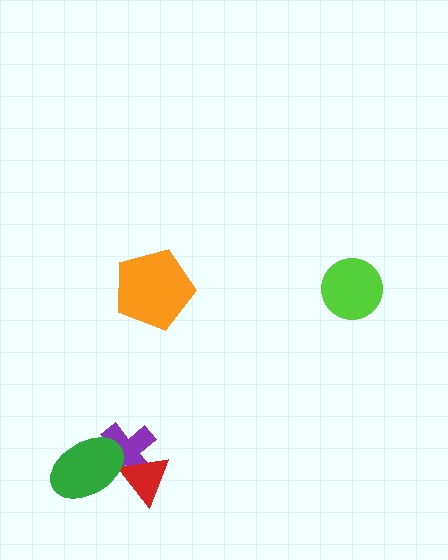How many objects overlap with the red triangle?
2 objects overlap with the red triangle.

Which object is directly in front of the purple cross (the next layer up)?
The red triangle is directly in front of the purple cross.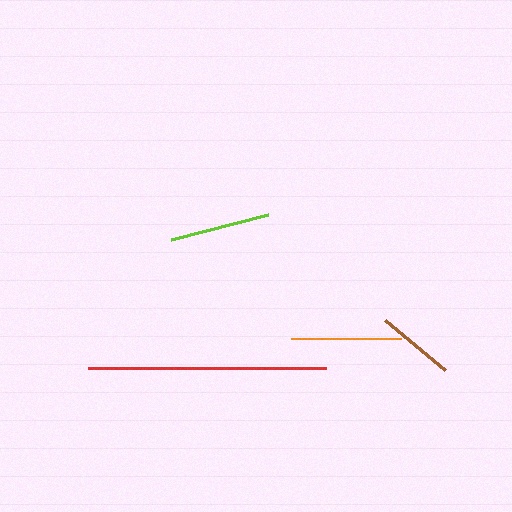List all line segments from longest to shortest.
From longest to shortest: red, orange, lime, brown.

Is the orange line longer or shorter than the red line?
The red line is longer than the orange line.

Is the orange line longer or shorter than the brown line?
The orange line is longer than the brown line.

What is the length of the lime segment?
The lime segment is approximately 100 pixels long.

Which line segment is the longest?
The red line is the longest at approximately 238 pixels.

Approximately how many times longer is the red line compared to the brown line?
The red line is approximately 3.1 times the length of the brown line.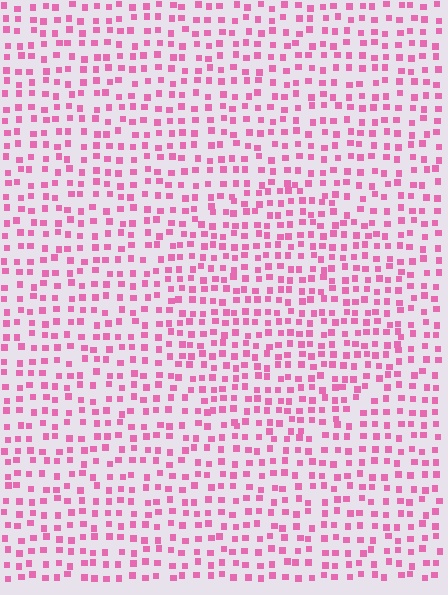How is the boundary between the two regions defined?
The boundary is defined by a change in element density (approximately 1.3x ratio). All elements are the same color, size, and shape.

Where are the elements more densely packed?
The elements are more densely packed inside the circle boundary.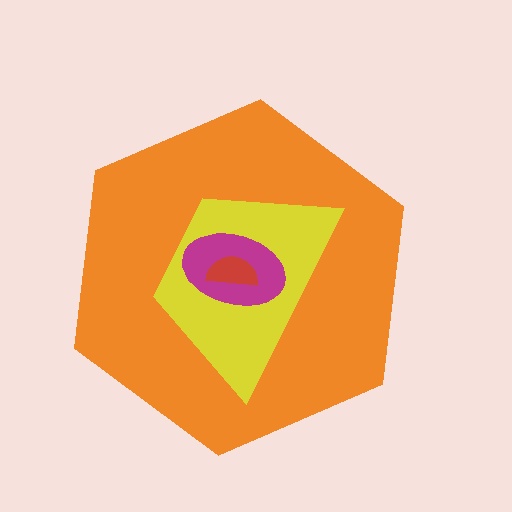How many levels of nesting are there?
4.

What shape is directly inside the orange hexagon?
The yellow trapezoid.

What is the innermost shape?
The red semicircle.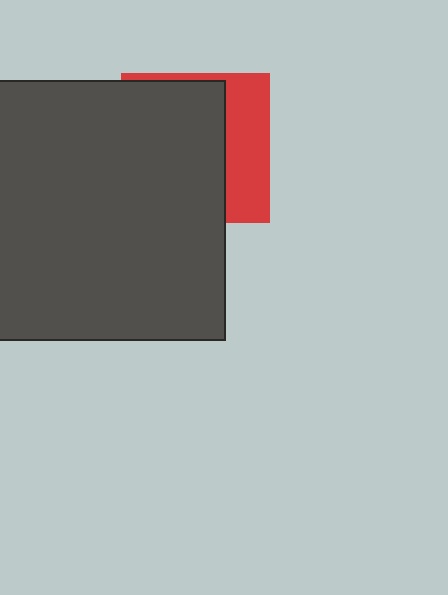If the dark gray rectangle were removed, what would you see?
You would see the complete red square.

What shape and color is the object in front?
The object in front is a dark gray rectangle.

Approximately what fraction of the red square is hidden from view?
Roughly 67% of the red square is hidden behind the dark gray rectangle.